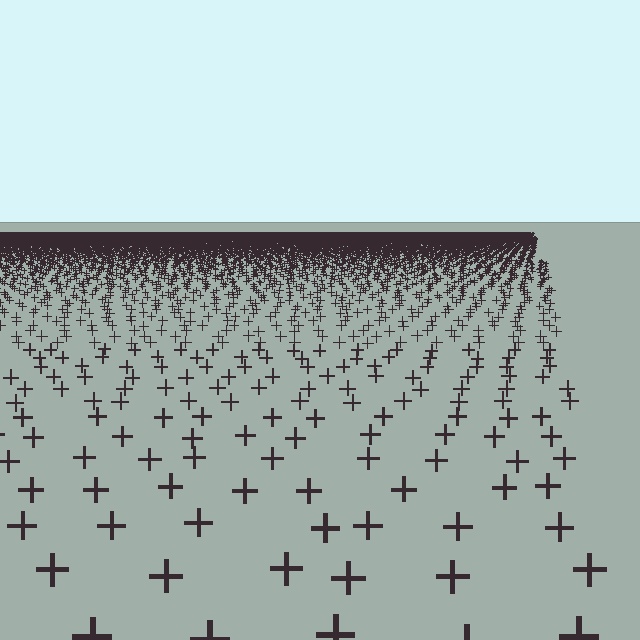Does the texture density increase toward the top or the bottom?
Density increases toward the top.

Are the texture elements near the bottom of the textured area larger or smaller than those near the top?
Larger. Near the bottom, elements are closer to the viewer and appear at a bigger on-screen size.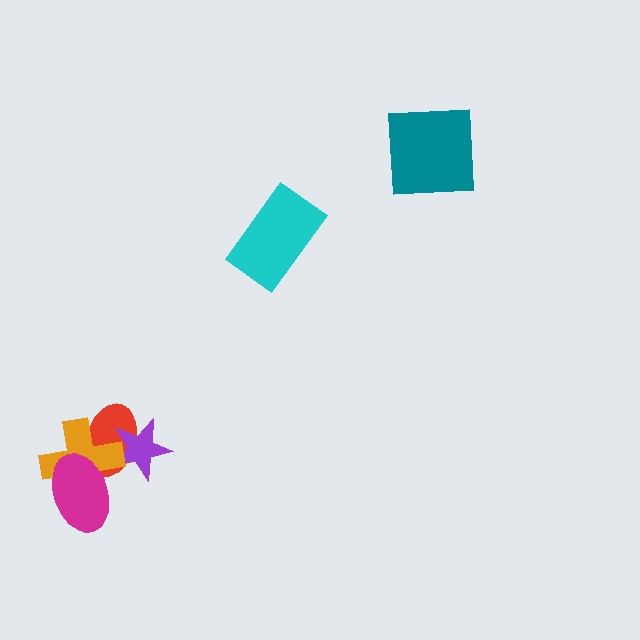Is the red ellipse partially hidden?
Yes, it is partially covered by another shape.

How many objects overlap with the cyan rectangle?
0 objects overlap with the cyan rectangle.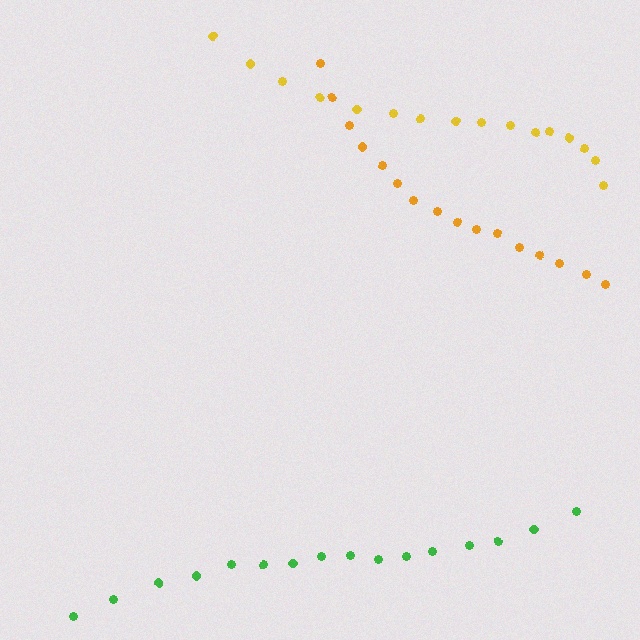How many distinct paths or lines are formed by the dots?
There are 3 distinct paths.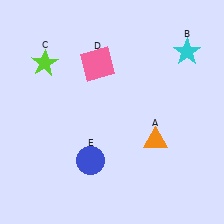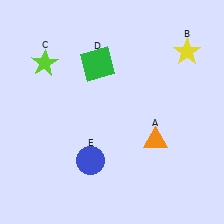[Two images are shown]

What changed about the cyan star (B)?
In Image 1, B is cyan. In Image 2, it changed to yellow.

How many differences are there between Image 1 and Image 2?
There are 2 differences between the two images.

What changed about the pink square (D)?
In Image 1, D is pink. In Image 2, it changed to green.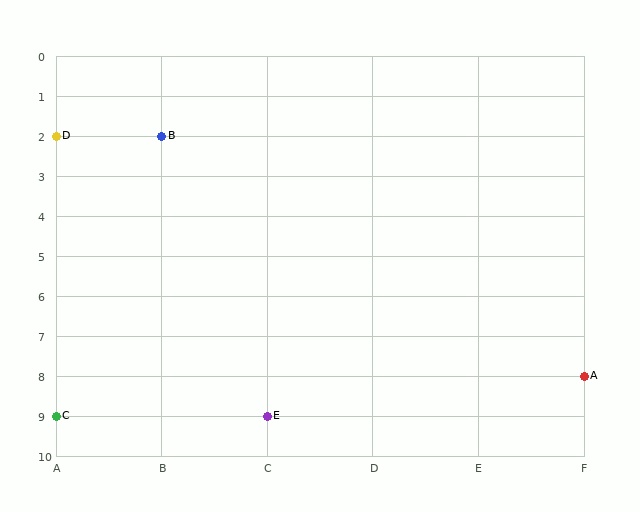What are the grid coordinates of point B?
Point B is at grid coordinates (B, 2).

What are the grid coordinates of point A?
Point A is at grid coordinates (F, 8).